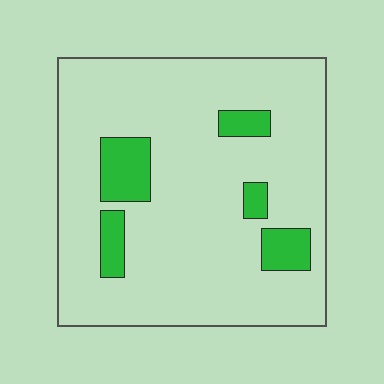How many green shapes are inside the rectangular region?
5.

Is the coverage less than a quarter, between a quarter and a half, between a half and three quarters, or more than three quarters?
Less than a quarter.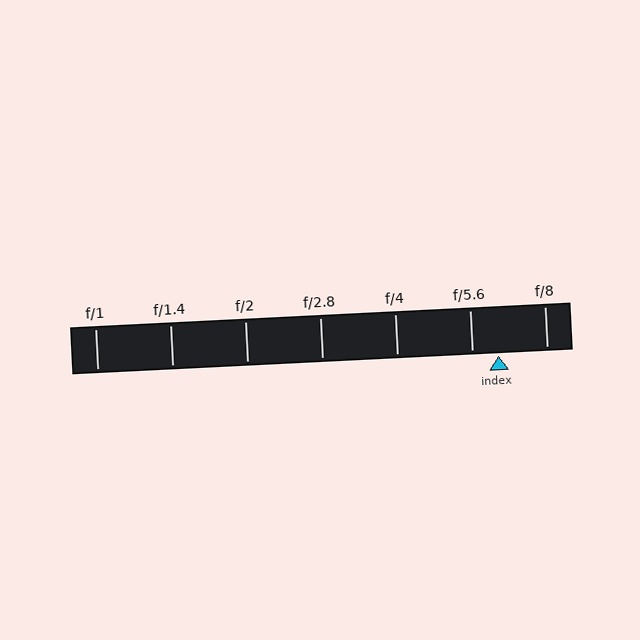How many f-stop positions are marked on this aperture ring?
There are 7 f-stop positions marked.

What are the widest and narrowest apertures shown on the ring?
The widest aperture shown is f/1 and the narrowest is f/8.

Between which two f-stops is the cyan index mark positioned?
The index mark is between f/5.6 and f/8.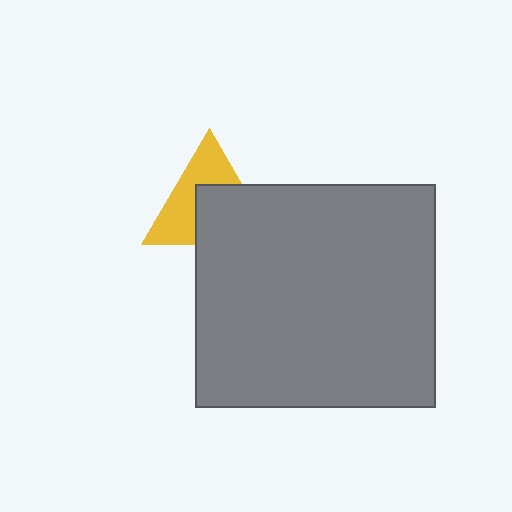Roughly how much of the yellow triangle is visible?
About half of it is visible (roughly 51%).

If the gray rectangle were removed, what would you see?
You would see the complete yellow triangle.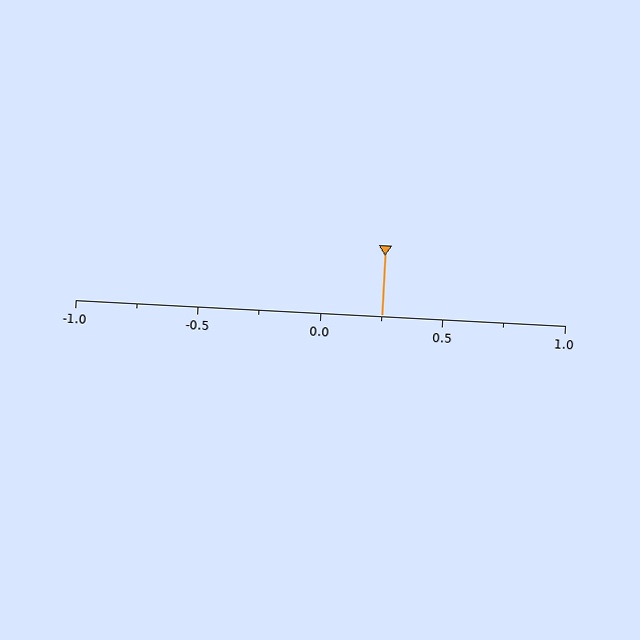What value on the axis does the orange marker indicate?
The marker indicates approximately 0.25.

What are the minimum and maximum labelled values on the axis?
The axis runs from -1.0 to 1.0.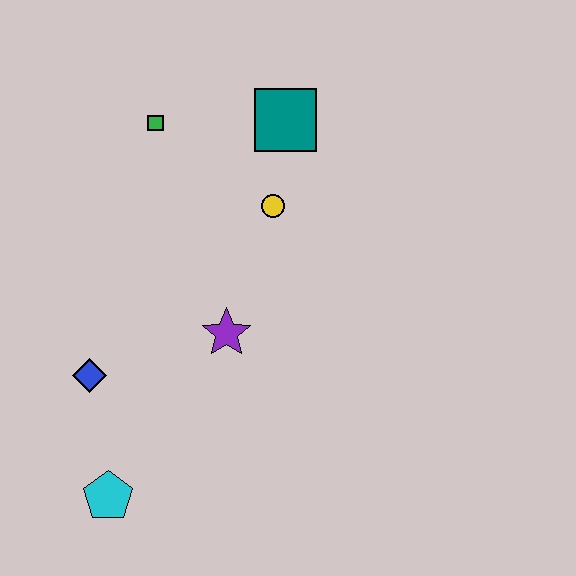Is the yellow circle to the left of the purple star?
No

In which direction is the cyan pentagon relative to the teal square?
The cyan pentagon is below the teal square.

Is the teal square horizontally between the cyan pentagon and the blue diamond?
No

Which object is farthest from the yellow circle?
The cyan pentagon is farthest from the yellow circle.